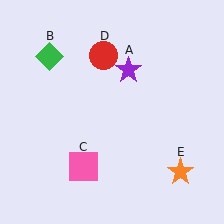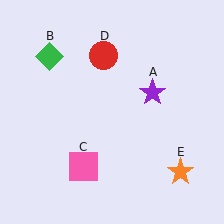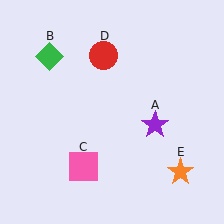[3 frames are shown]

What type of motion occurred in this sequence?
The purple star (object A) rotated clockwise around the center of the scene.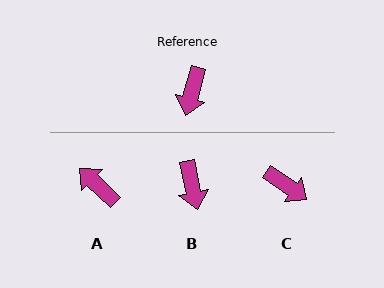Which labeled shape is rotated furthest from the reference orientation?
A, about 119 degrees away.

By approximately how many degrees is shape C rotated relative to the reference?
Approximately 70 degrees counter-clockwise.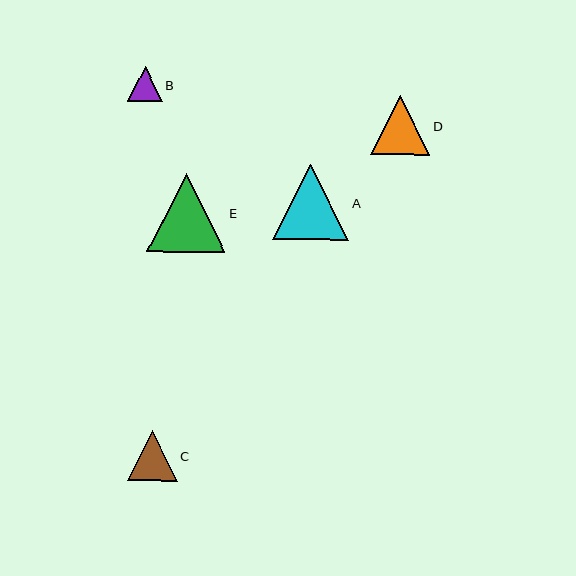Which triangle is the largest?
Triangle E is the largest with a size of approximately 79 pixels.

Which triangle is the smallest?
Triangle B is the smallest with a size of approximately 35 pixels.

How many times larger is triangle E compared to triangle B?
Triangle E is approximately 2.2 times the size of triangle B.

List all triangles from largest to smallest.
From largest to smallest: E, A, D, C, B.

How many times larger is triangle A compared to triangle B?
Triangle A is approximately 2.2 times the size of triangle B.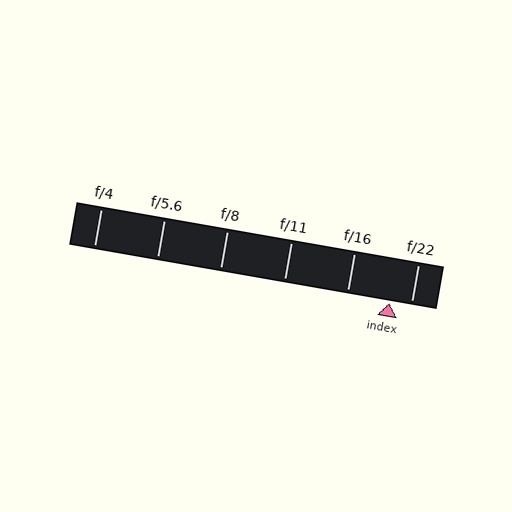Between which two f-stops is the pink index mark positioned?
The index mark is between f/16 and f/22.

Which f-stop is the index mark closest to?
The index mark is closest to f/22.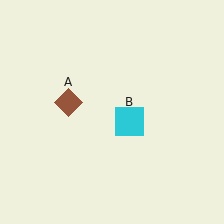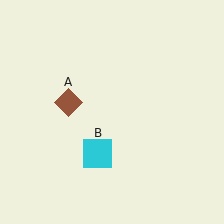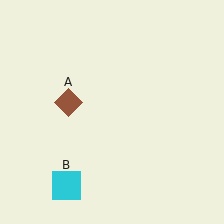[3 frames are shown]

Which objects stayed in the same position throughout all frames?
Brown diamond (object A) remained stationary.